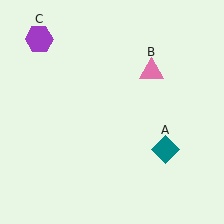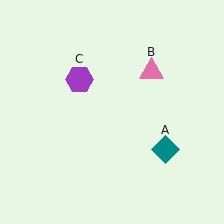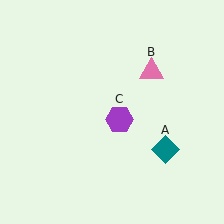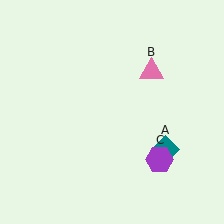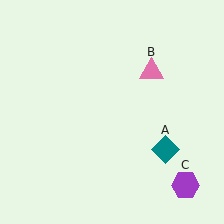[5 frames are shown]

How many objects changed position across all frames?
1 object changed position: purple hexagon (object C).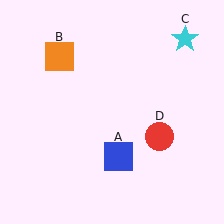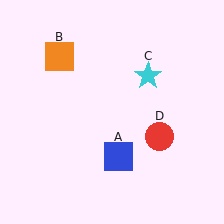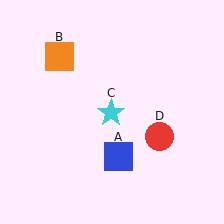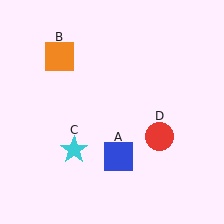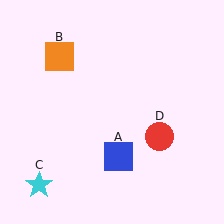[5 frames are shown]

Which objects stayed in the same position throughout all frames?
Blue square (object A) and orange square (object B) and red circle (object D) remained stationary.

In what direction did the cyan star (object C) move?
The cyan star (object C) moved down and to the left.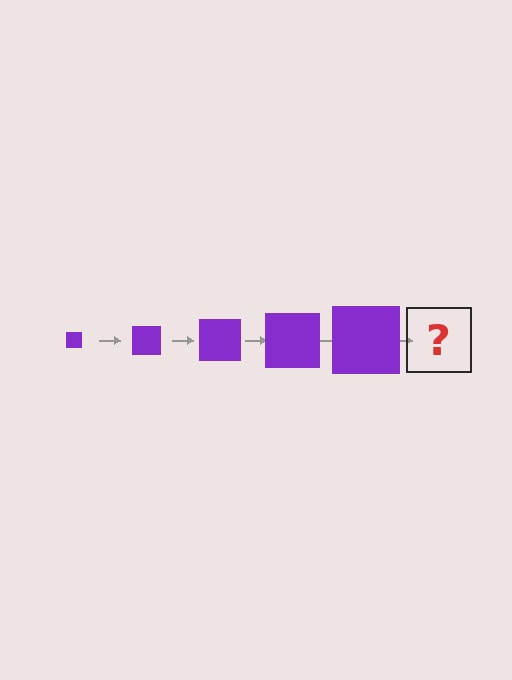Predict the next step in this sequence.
The next step is a purple square, larger than the previous one.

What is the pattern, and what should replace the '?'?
The pattern is that the square gets progressively larger each step. The '?' should be a purple square, larger than the previous one.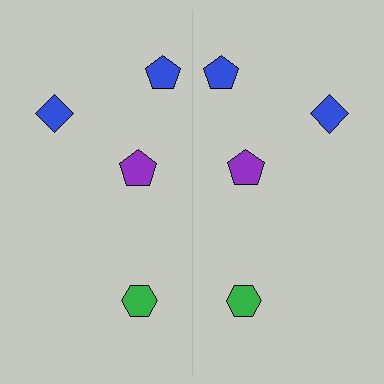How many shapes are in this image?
There are 8 shapes in this image.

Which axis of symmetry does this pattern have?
The pattern has a vertical axis of symmetry running through the center of the image.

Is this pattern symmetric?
Yes, this pattern has bilateral (reflection) symmetry.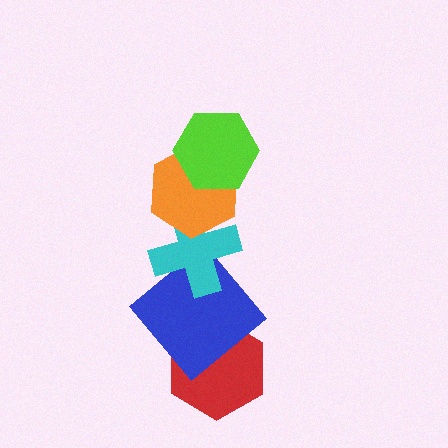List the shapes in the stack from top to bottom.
From top to bottom: the lime hexagon, the orange hexagon, the cyan cross, the blue diamond, the red hexagon.